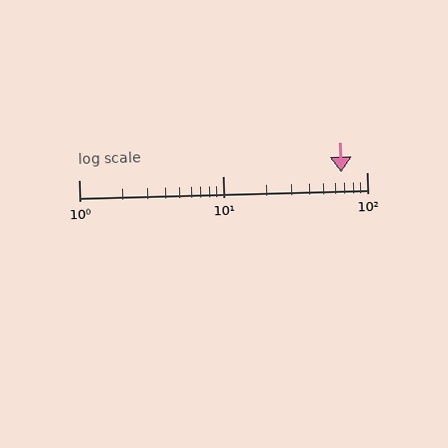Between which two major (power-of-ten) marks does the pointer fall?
The pointer is between 10 and 100.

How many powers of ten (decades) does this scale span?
The scale spans 2 decades, from 1 to 100.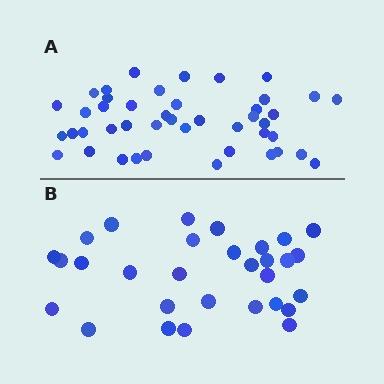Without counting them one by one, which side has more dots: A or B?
Region A (the top region) has more dots.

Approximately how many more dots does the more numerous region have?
Region A has approximately 15 more dots than region B.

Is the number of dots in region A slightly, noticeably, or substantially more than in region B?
Region A has substantially more. The ratio is roughly 1.5 to 1.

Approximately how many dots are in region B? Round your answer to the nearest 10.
About 30 dots.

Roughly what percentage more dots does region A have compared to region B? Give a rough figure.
About 45% more.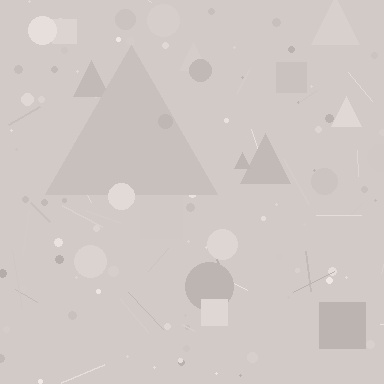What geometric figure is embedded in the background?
A triangle is embedded in the background.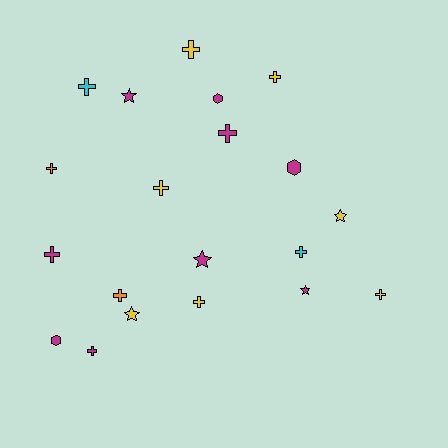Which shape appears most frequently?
Cross, with 12 objects.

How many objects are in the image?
There are 20 objects.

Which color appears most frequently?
Magenta, with 9 objects.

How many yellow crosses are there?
There are 5 yellow crosses.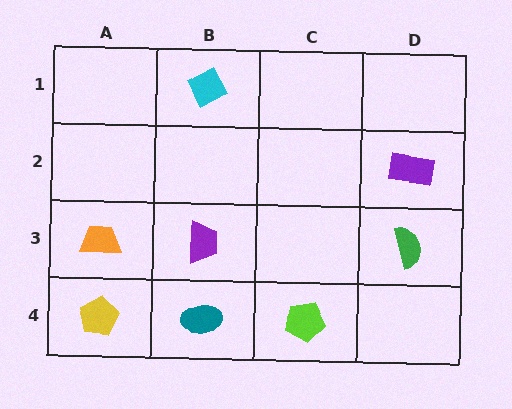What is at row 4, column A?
A yellow pentagon.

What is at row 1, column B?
A cyan diamond.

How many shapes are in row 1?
1 shape.